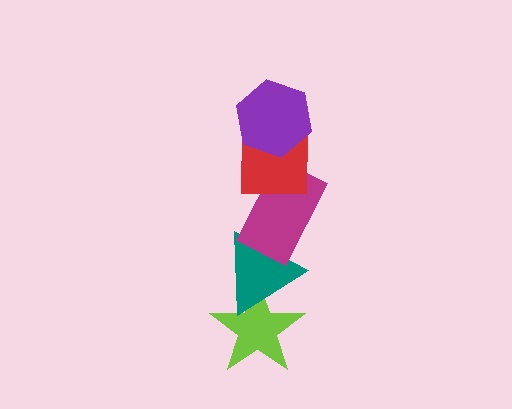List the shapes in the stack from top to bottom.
From top to bottom: the purple hexagon, the red square, the magenta rectangle, the teal triangle, the lime star.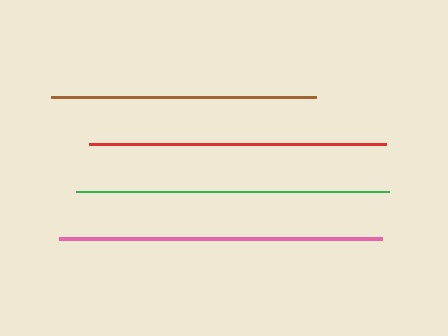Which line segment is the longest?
The pink line is the longest at approximately 323 pixels.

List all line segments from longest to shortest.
From longest to shortest: pink, green, red, brown.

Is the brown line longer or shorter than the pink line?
The pink line is longer than the brown line.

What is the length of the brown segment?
The brown segment is approximately 265 pixels long.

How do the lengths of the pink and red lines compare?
The pink and red lines are approximately the same length.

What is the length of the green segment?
The green segment is approximately 314 pixels long.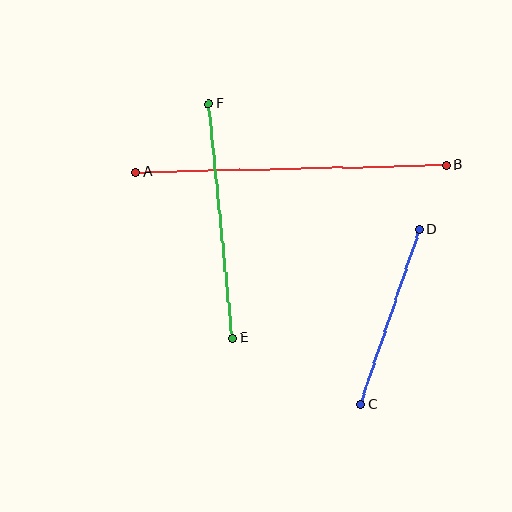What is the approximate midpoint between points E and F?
The midpoint is at approximately (221, 221) pixels.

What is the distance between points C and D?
The distance is approximately 185 pixels.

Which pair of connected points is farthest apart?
Points A and B are farthest apart.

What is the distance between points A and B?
The distance is approximately 310 pixels.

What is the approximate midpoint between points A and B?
The midpoint is at approximately (291, 169) pixels.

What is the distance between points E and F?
The distance is approximately 235 pixels.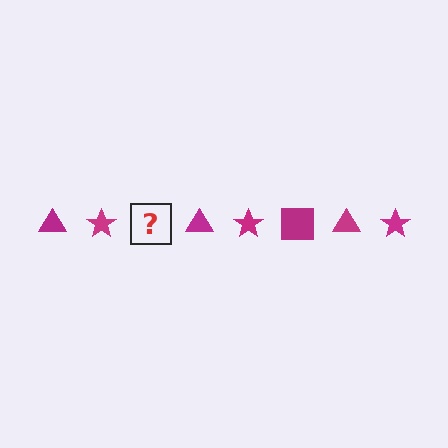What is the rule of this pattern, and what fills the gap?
The rule is that the pattern cycles through triangle, star, square shapes in magenta. The gap should be filled with a magenta square.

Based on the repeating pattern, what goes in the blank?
The blank should be a magenta square.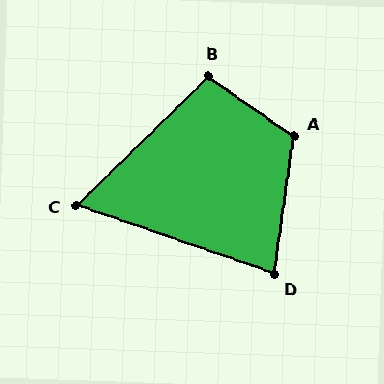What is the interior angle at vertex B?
Approximately 101 degrees (obtuse).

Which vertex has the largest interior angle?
A, at approximately 116 degrees.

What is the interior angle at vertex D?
Approximately 79 degrees (acute).